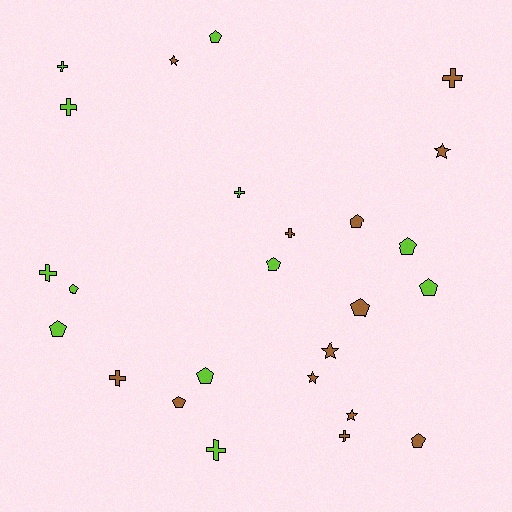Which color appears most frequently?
Brown, with 13 objects.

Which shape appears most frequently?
Pentagon, with 11 objects.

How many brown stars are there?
There are 5 brown stars.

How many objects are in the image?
There are 25 objects.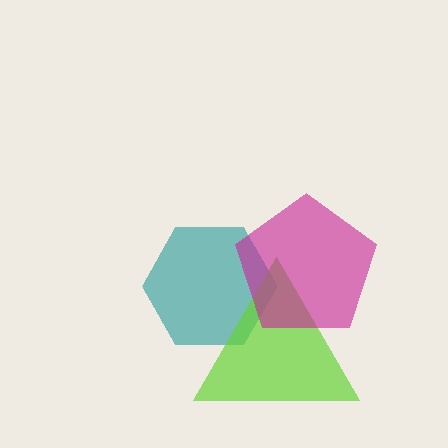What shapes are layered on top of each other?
The layered shapes are: a teal hexagon, a lime triangle, a magenta pentagon.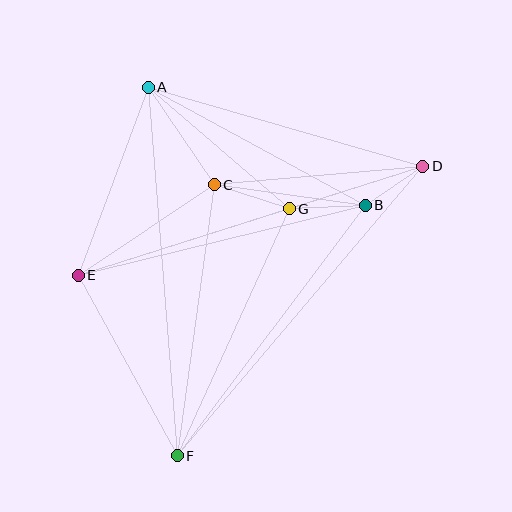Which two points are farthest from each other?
Points D and F are farthest from each other.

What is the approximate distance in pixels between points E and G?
The distance between E and G is approximately 221 pixels.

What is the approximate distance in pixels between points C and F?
The distance between C and F is approximately 274 pixels.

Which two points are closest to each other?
Points B and D are closest to each other.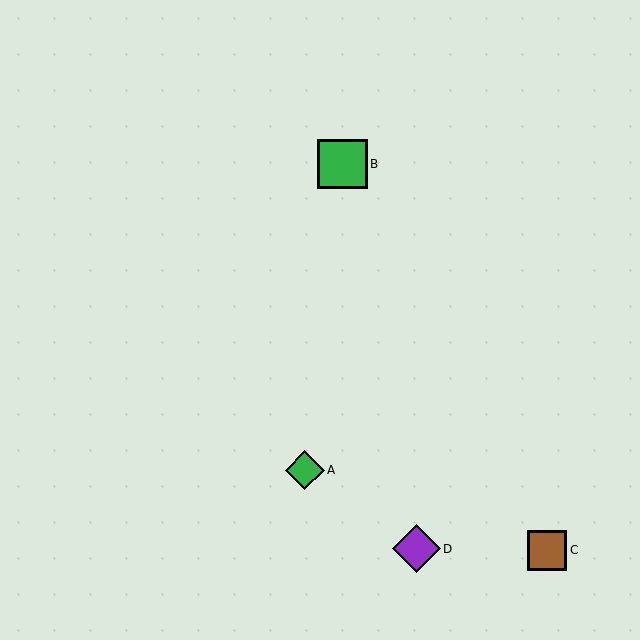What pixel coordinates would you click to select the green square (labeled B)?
Click at (342, 164) to select the green square B.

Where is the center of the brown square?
The center of the brown square is at (547, 550).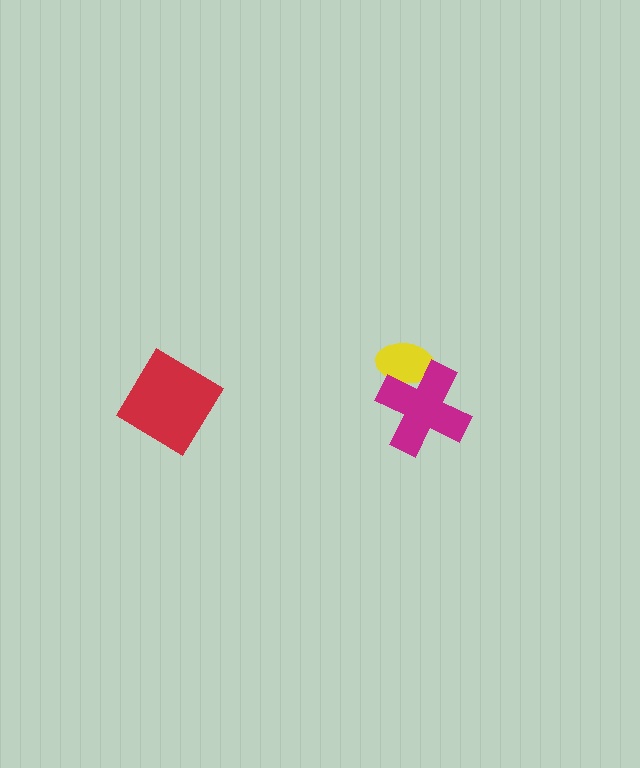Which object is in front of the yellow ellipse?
The magenta cross is in front of the yellow ellipse.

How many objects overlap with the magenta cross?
1 object overlaps with the magenta cross.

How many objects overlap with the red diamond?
0 objects overlap with the red diamond.